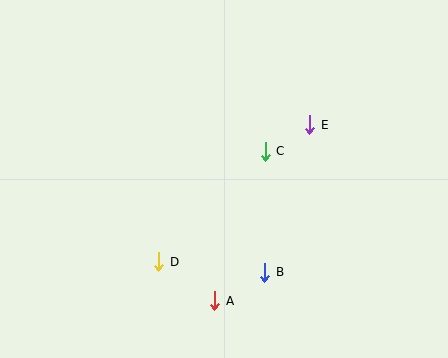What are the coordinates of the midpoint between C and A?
The midpoint between C and A is at (240, 226).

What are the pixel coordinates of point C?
Point C is at (265, 151).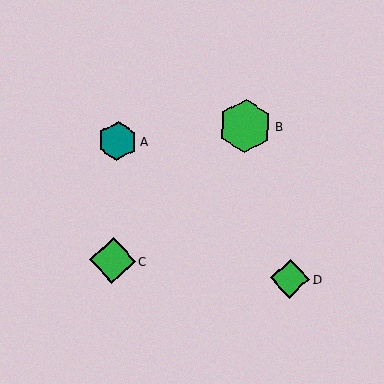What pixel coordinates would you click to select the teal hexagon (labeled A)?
Click at (117, 141) to select the teal hexagon A.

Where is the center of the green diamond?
The center of the green diamond is at (290, 279).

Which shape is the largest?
The green hexagon (labeled B) is the largest.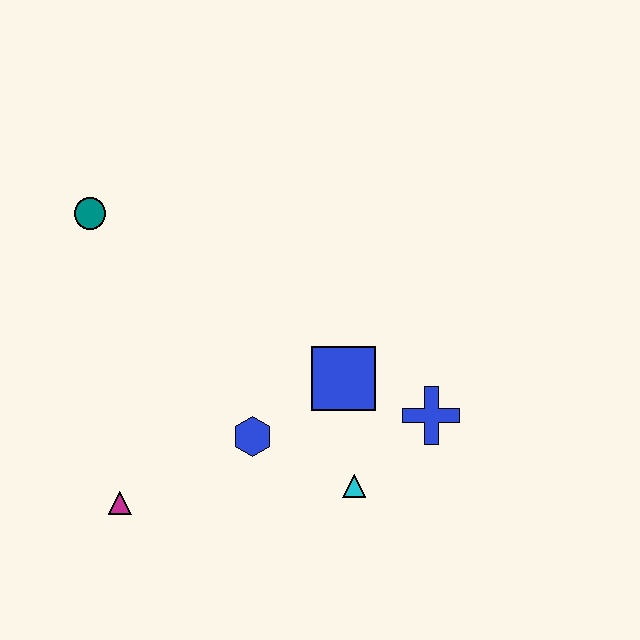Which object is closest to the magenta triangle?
The blue hexagon is closest to the magenta triangle.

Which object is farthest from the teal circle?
The blue cross is farthest from the teal circle.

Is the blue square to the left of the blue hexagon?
No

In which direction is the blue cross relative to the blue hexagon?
The blue cross is to the right of the blue hexagon.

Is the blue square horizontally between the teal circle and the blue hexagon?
No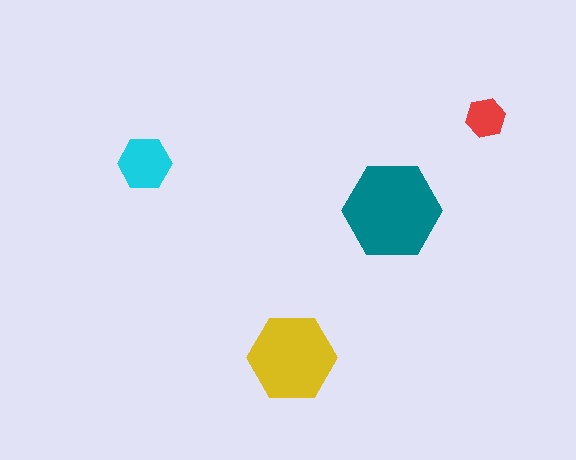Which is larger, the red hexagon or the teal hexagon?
The teal one.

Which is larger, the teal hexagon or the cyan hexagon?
The teal one.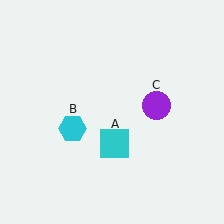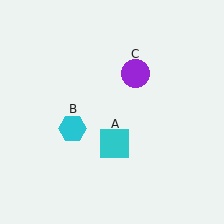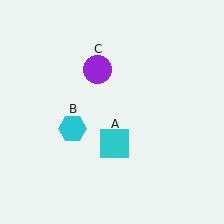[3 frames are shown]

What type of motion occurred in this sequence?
The purple circle (object C) rotated counterclockwise around the center of the scene.